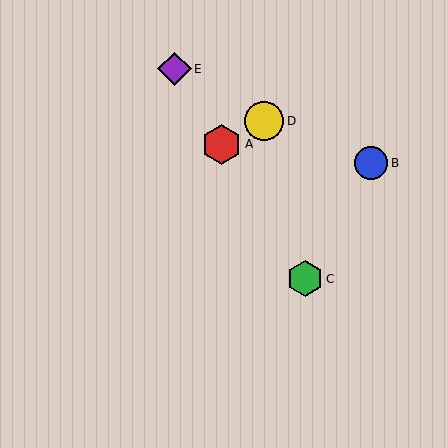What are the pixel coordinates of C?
Object C is at (305, 279).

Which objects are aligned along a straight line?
Objects A, C, E are aligned along a straight line.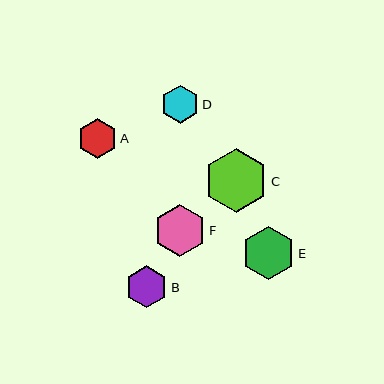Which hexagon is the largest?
Hexagon C is the largest with a size of approximately 63 pixels.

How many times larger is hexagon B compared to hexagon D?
Hexagon B is approximately 1.1 times the size of hexagon D.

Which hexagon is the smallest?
Hexagon D is the smallest with a size of approximately 38 pixels.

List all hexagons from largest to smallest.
From largest to smallest: C, E, F, B, A, D.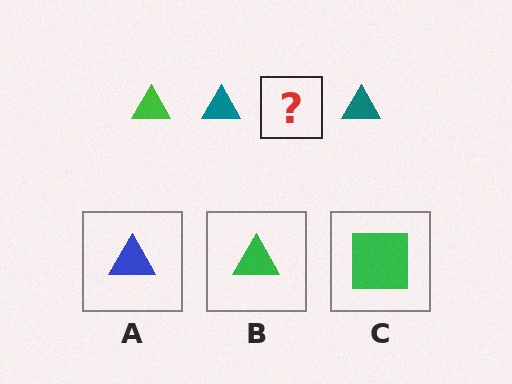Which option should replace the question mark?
Option B.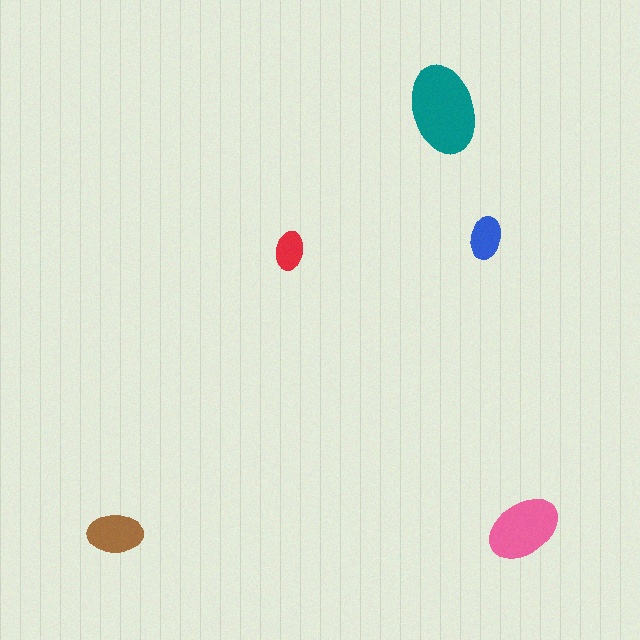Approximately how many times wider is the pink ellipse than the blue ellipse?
About 1.5 times wider.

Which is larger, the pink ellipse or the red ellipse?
The pink one.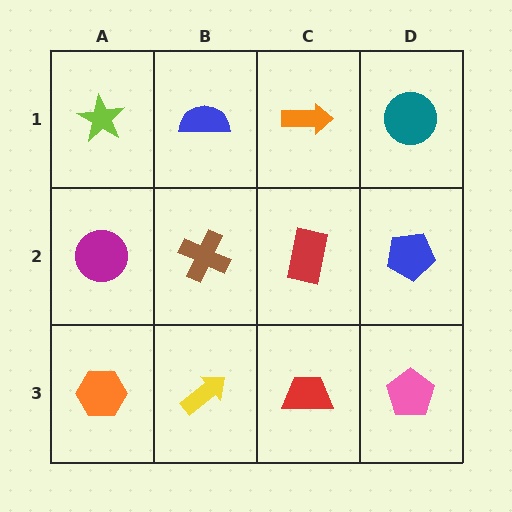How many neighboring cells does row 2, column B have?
4.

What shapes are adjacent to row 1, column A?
A magenta circle (row 2, column A), a blue semicircle (row 1, column B).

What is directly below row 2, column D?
A pink pentagon.